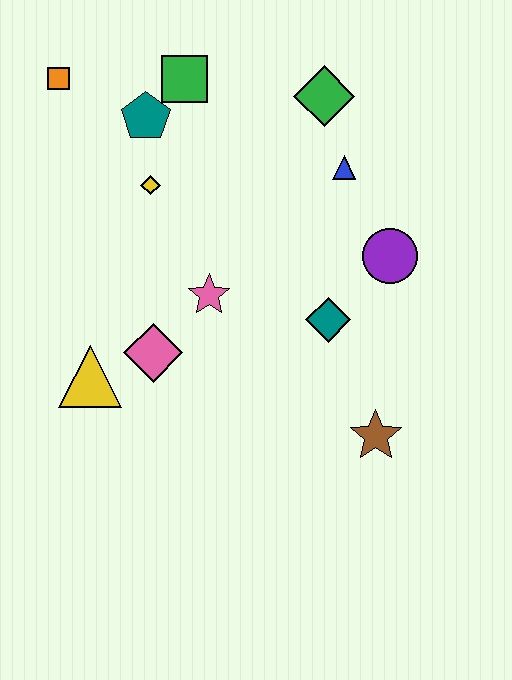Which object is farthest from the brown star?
The orange square is farthest from the brown star.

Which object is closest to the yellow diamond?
The teal pentagon is closest to the yellow diamond.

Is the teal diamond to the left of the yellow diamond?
No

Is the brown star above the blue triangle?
No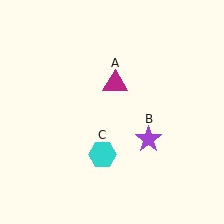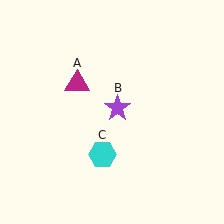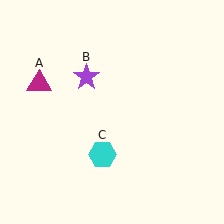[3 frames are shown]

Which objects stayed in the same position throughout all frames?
Cyan hexagon (object C) remained stationary.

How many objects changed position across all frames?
2 objects changed position: magenta triangle (object A), purple star (object B).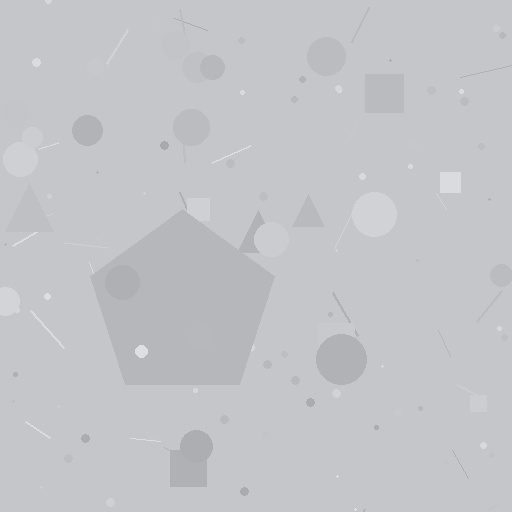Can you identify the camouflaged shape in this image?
The camouflaged shape is a pentagon.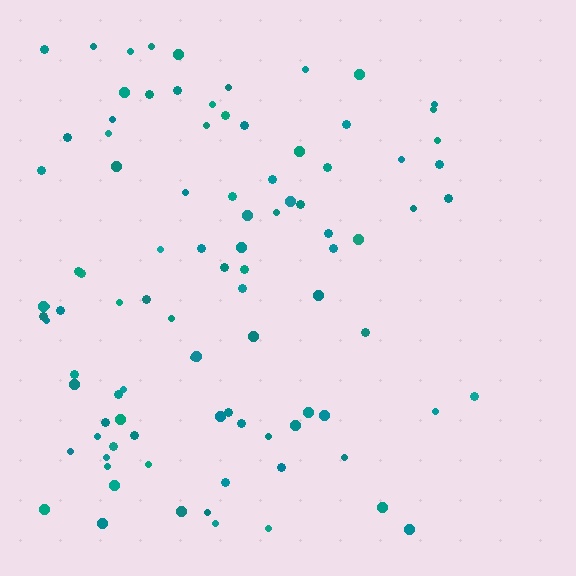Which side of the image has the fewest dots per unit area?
The right.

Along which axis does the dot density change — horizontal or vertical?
Horizontal.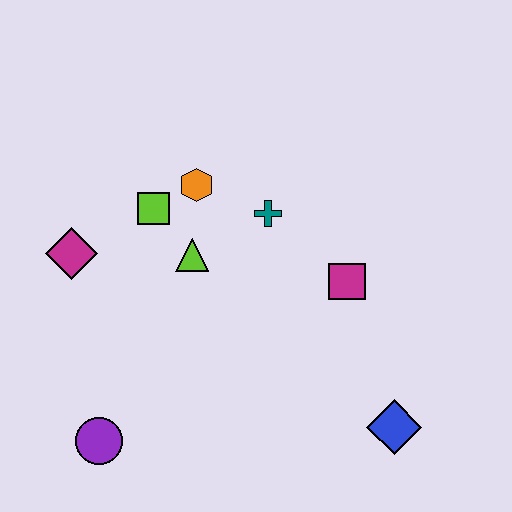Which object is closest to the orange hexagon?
The lime square is closest to the orange hexagon.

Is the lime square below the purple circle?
No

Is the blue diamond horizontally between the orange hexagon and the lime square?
No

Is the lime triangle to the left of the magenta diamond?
No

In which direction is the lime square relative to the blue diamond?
The lime square is to the left of the blue diamond.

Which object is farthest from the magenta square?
The purple circle is farthest from the magenta square.